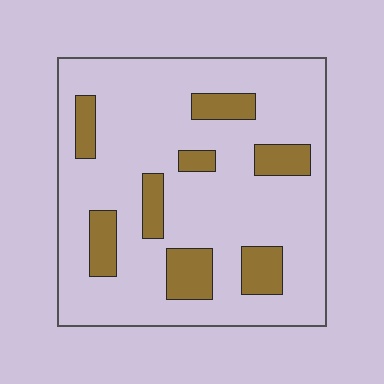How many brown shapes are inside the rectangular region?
8.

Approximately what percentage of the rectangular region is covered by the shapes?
Approximately 20%.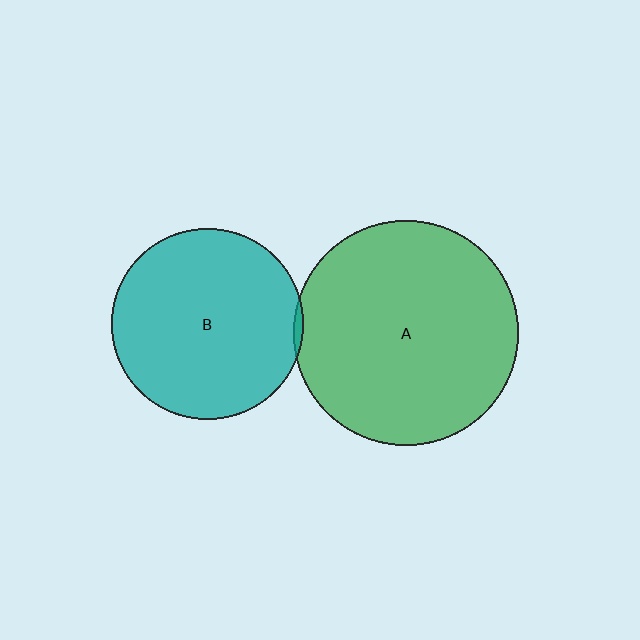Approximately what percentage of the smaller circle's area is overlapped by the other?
Approximately 5%.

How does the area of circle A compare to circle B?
Approximately 1.4 times.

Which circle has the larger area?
Circle A (green).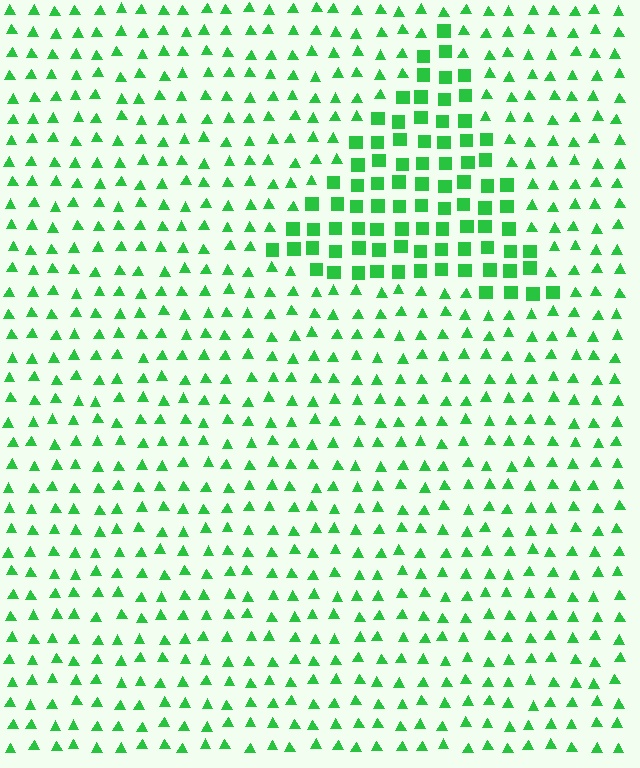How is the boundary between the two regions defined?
The boundary is defined by a change in element shape: squares inside vs. triangles outside. All elements share the same color and spacing.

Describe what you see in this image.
The image is filled with small green elements arranged in a uniform grid. A triangle-shaped region contains squares, while the surrounding area contains triangles. The boundary is defined purely by the change in element shape.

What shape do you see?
I see a triangle.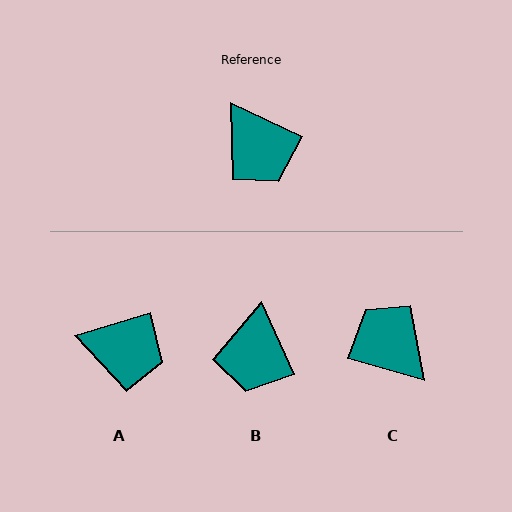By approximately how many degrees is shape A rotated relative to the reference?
Approximately 42 degrees counter-clockwise.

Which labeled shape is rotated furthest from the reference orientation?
C, about 171 degrees away.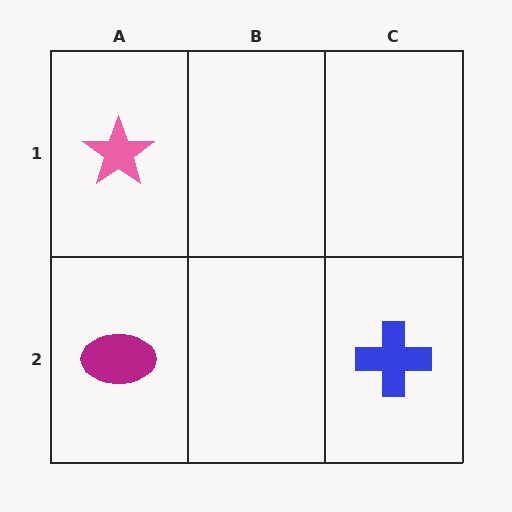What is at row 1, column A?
A pink star.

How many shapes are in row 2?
2 shapes.